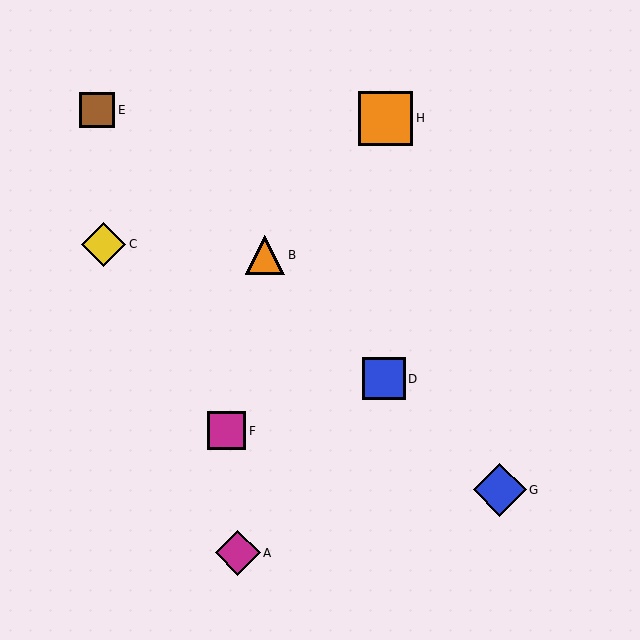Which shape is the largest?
The orange square (labeled H) is the largest.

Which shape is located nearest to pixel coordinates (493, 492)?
The blue diamond (labeled G) at (500, 490) is nearest to that location.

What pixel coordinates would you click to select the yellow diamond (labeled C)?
Click at (104, 244) to select the yellow diamond C.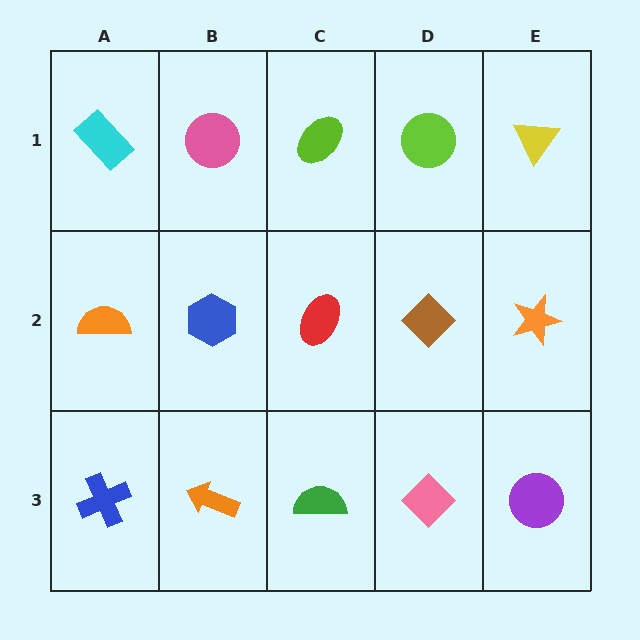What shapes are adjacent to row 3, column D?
A brown diamond (row 2, column D), a green semicircle (row 3, column C), a purple circle (row 3, column E).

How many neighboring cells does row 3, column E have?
2.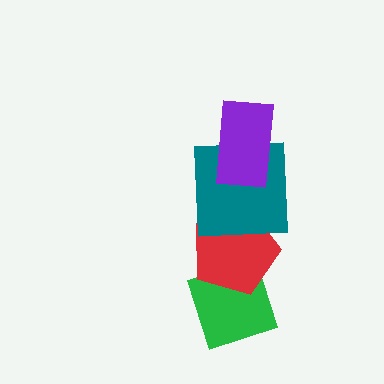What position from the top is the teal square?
The teal square is 2nd from the top.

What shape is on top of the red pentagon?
The teal square is on top of the red pentagon.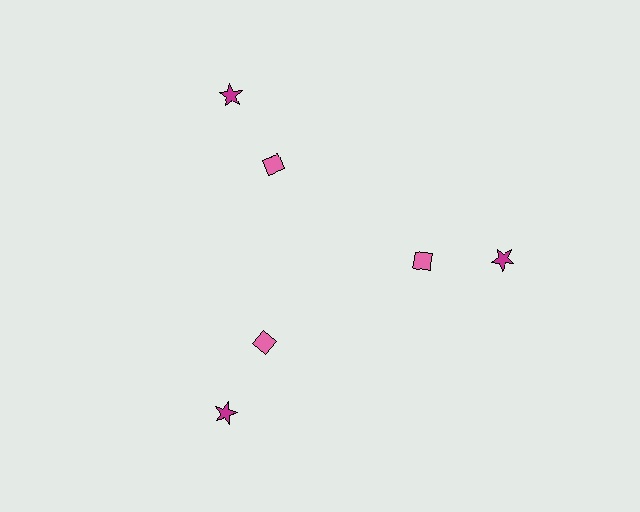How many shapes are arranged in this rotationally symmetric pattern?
There are 6 shapes, arranged in 3 groups of 2.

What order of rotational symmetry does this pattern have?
This pattern has 3-fold rotational symmetry.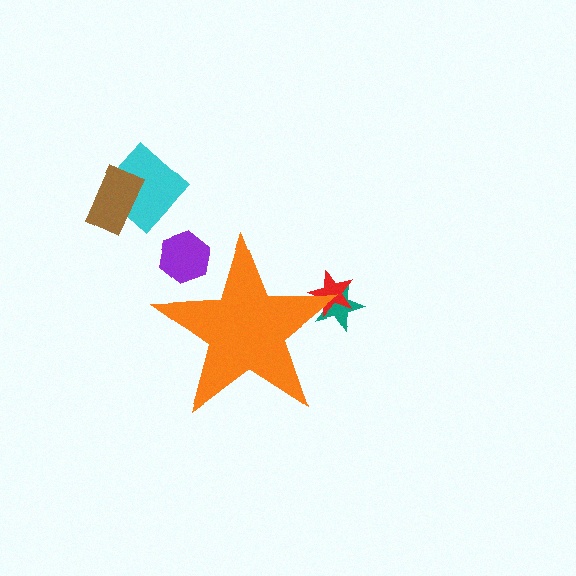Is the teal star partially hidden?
Yes, the teal star is partially hidden behind the orange star.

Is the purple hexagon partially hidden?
Yes, the purple hexagon is partially hidden behind the orange star.